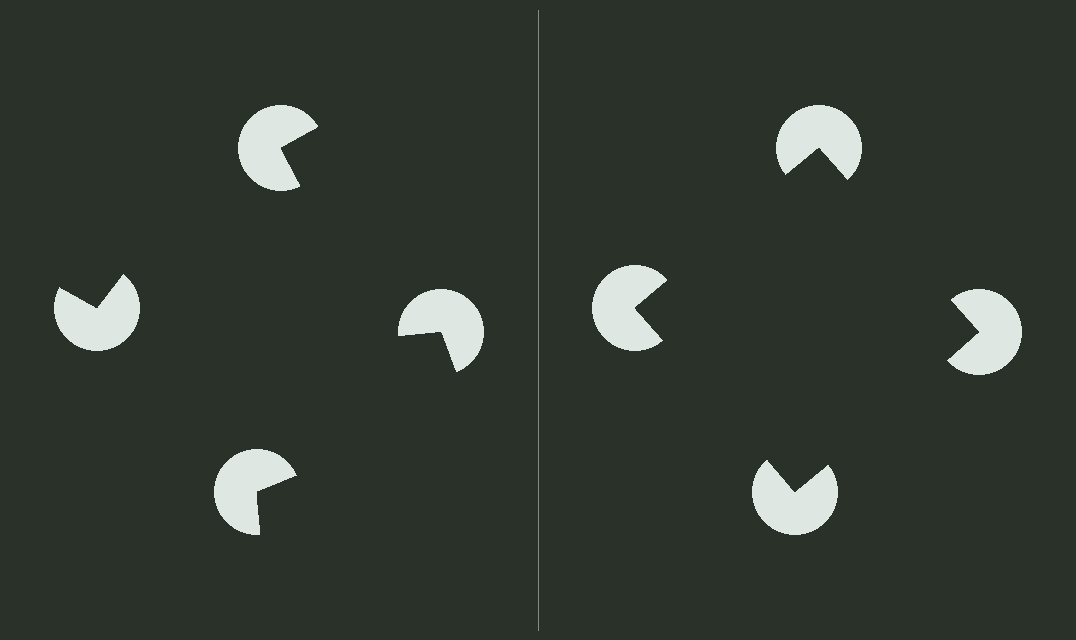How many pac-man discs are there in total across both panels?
8 — 4 on each side.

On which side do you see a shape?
An illusory square appears on the right side. On the left side the wedge cuts are rotated, so no coherent shape forms.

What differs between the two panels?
The pac-man discs are positioned identically on both sides; only the wedge orientations differ. On the right they align to a square; on the left they are misaligned.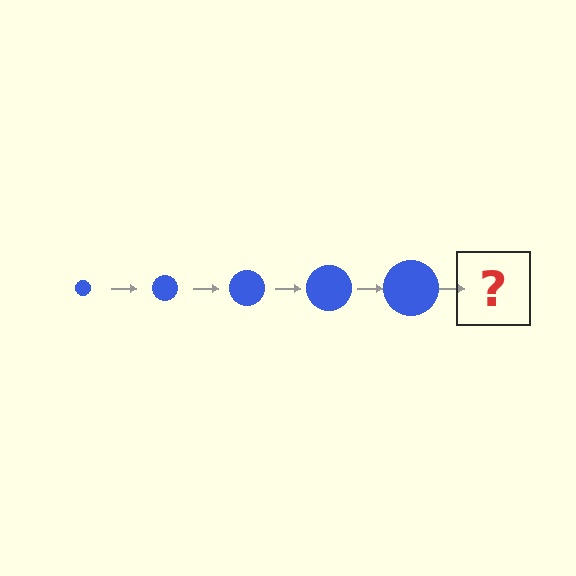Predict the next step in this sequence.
The next step is a blue circle, larger than the previous one.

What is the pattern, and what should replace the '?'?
The pattern is that the circle gets progressively larger each step. The '?' should be a blue circle, larger than the previous one.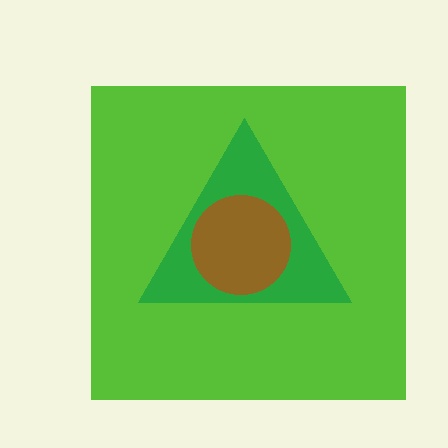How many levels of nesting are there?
3.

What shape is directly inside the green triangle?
The brown circle.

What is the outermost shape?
The lime square.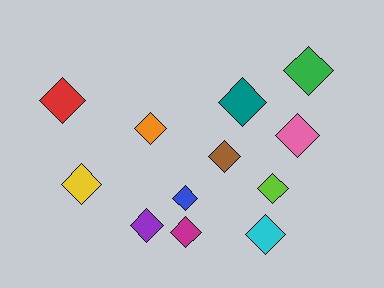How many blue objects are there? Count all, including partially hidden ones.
There is 1 blue object.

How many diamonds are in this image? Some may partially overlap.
There are 12 diamonds.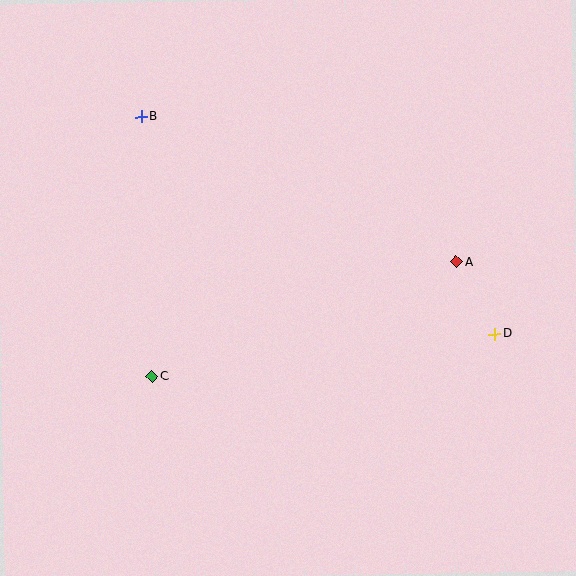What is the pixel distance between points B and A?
The distance between B and A is 347 pixels.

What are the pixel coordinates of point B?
Point B is at (141, 117).